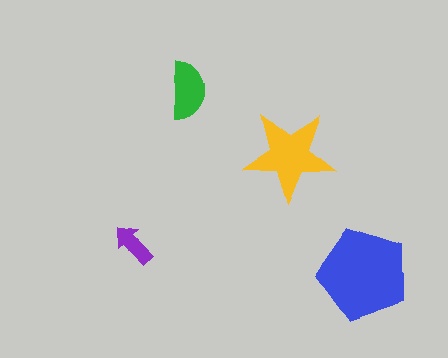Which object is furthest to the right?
The blue pentagon is rightmost.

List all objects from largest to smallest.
The blue pentagon, the yellow star, the green semicircle, the purple arrow.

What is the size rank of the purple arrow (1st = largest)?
4th.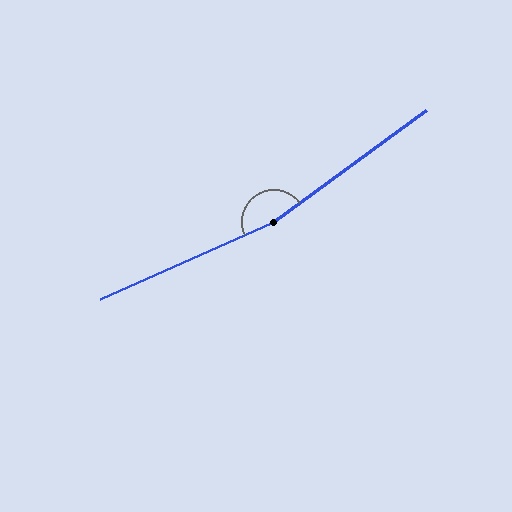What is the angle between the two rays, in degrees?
Approximately 168 degrees.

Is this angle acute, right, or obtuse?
It is obtuse.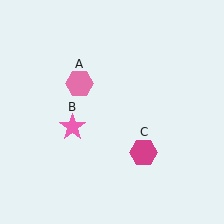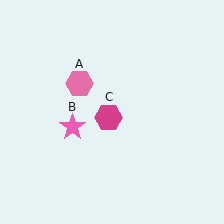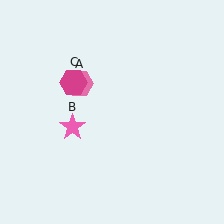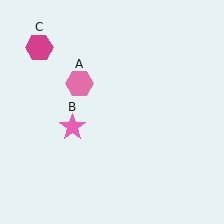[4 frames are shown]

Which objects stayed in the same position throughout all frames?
Pink hexagon (object A) and pink star (object B) remained stationary.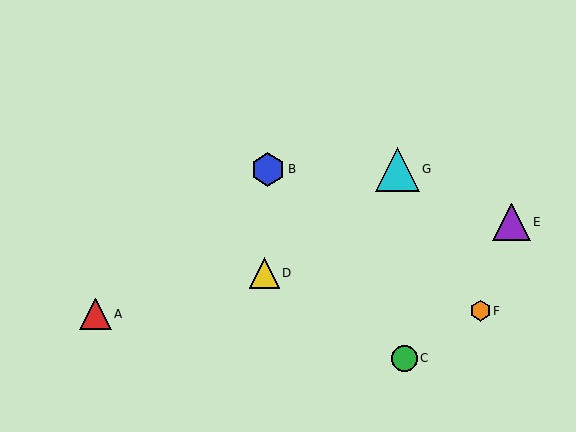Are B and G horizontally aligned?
Yes, both are at y≈170.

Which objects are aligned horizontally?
Objects B, G are aligned horizontally.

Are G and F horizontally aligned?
No, G is at y≈170 and F is at y≈311.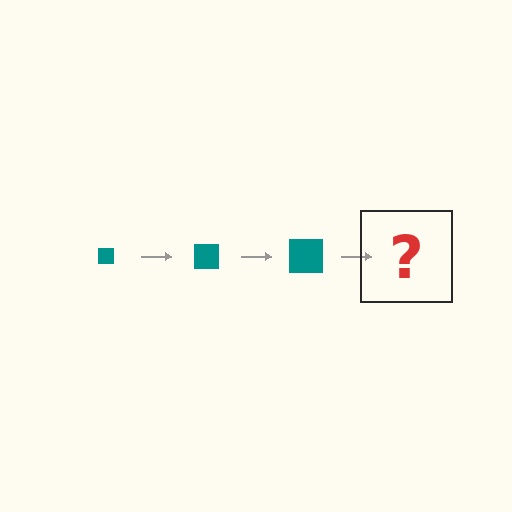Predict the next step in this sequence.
The next step is a teal square, larger than the previous one.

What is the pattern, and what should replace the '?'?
The pattern is that the square gets progressively larger each step. The '?' should be a teal square, larger than the previous one.